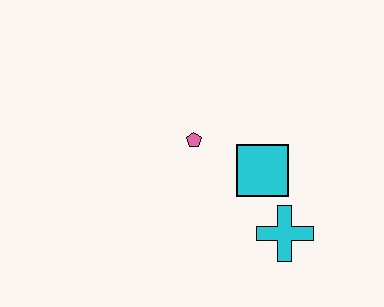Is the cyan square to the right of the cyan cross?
No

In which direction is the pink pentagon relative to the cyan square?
The pink pentagon is to the left of the cyan square.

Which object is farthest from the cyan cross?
The pink pentagon is farthest from the cyan cross.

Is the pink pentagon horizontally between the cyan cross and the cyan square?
No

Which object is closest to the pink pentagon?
The cyan square is closest to the pink pentagon.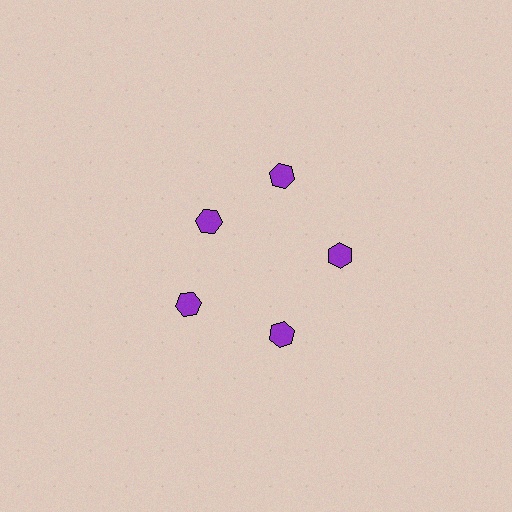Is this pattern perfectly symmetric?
No. The 5 purple hexagons are arranged in a ring, but one element near the 10 o'clock position is pulled inward toward the center, breaking the 5-fold rotational symmetry.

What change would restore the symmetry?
The symmetry would be restored by moving it outward, back onto the ring so that all 5 hexagons sit at equal angles and equal distance from the center.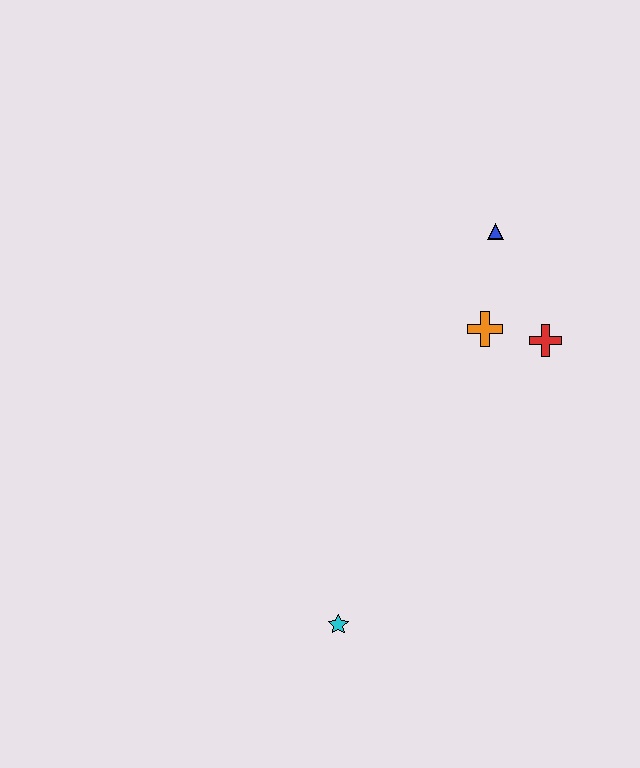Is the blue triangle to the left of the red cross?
Yes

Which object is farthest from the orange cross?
The cyan star is farthest from the orange cross.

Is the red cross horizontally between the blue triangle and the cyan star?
No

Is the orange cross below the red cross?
No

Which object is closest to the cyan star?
The orange cross is closest to the cyan star.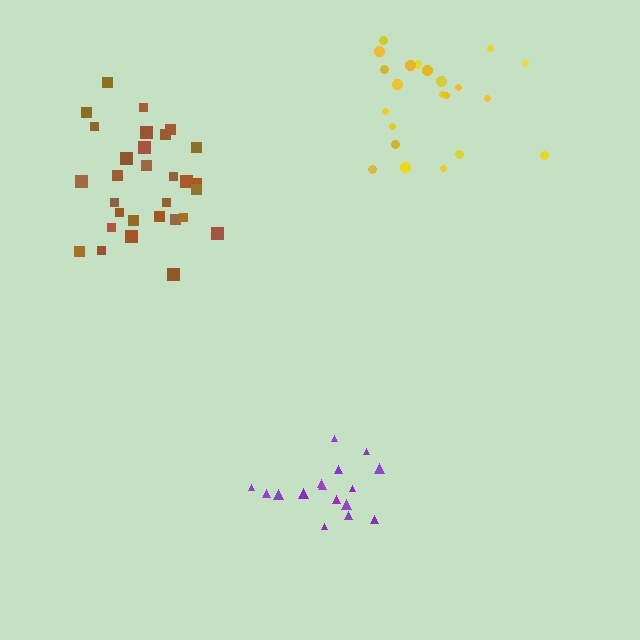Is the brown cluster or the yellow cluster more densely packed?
Yellow.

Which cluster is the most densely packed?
Purple.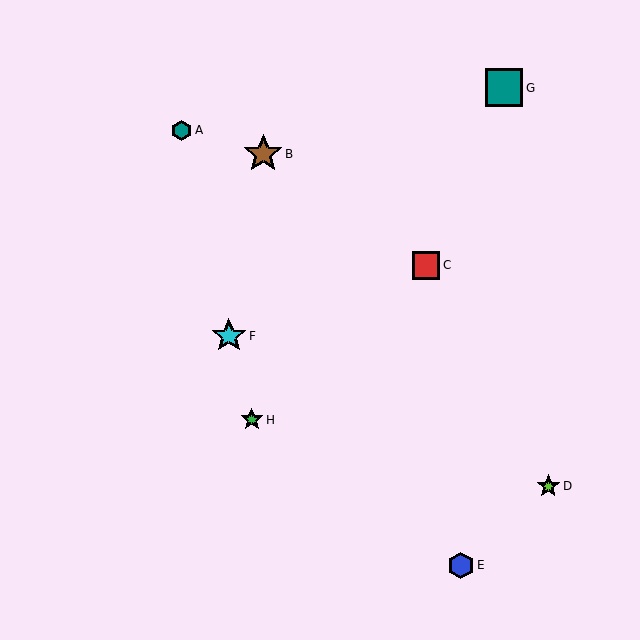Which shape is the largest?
The brown star (labeled B) is the largest.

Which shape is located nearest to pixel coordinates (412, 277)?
The red square (labeled C) at (426, 265) is nearest to that location.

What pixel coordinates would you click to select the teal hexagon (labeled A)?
Click at (181, 130) to select the teal hexagon A.